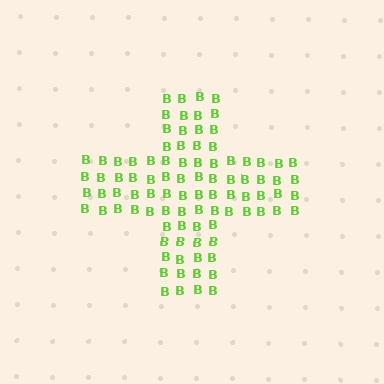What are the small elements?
The small elements are letter B's.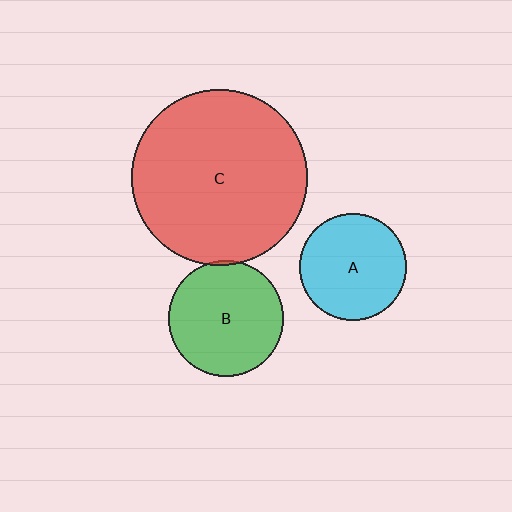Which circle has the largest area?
Circle C (red).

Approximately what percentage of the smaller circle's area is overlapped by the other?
Approximately 5%.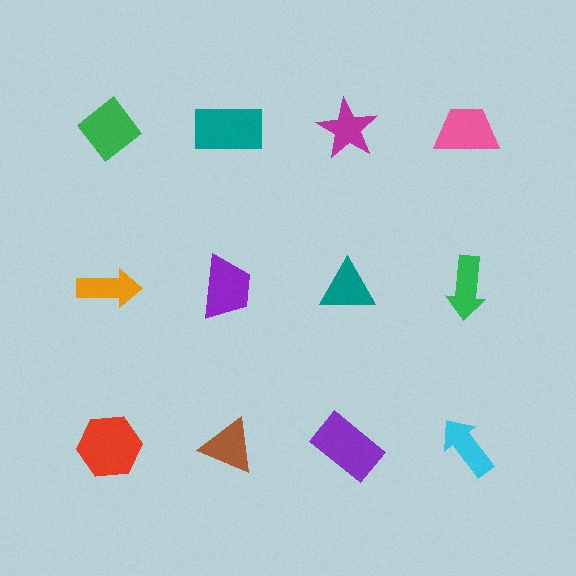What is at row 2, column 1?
An orange arrow.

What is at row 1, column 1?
A green diamond.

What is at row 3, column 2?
A brown triangle.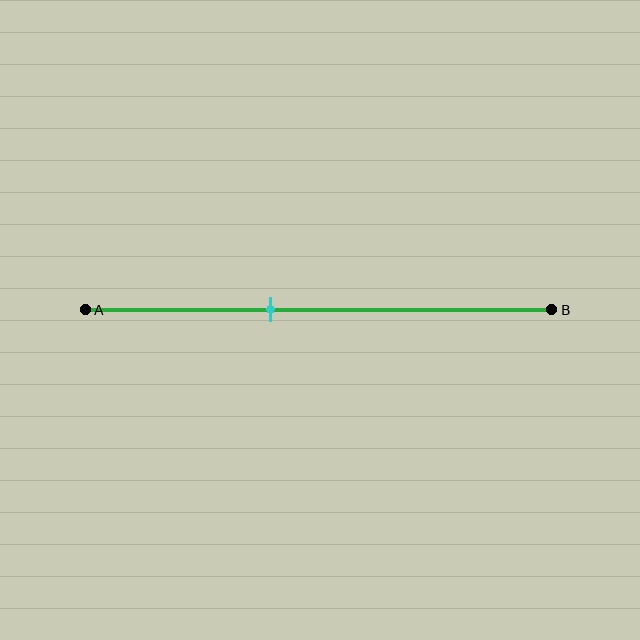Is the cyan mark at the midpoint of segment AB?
No, the mark is at about 40% from A, not at the 50% midpoint.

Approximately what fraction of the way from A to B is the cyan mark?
The cyan mark is approximately 40% of the way from A to B.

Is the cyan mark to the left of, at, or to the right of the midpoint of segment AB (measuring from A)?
The cyan mark is to the left of the midpoint of segment AB.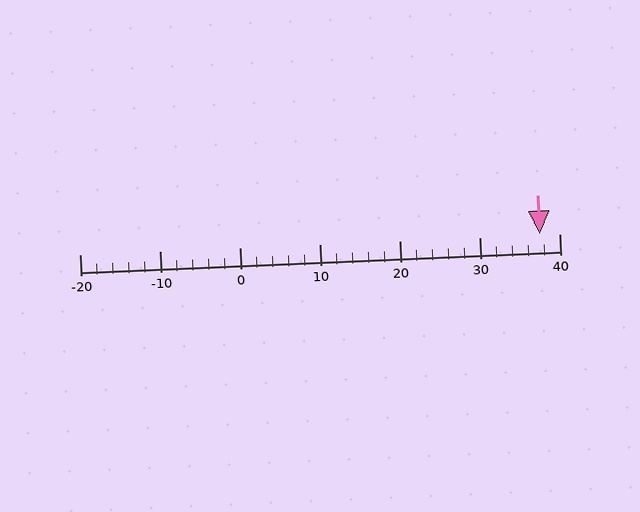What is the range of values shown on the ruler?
The ruler shows values from -20 to 40.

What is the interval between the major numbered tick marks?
The major tick marks are spaced 10 units apart.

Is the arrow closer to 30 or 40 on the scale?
The arrow is closer to 40.